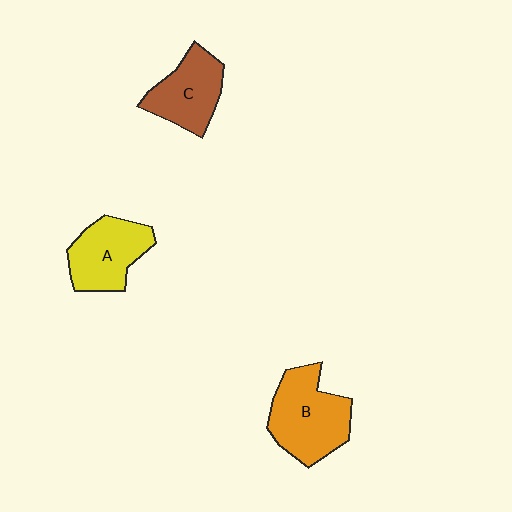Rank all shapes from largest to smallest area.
From largest to smallest: B (orange), A (yellow), C (brown).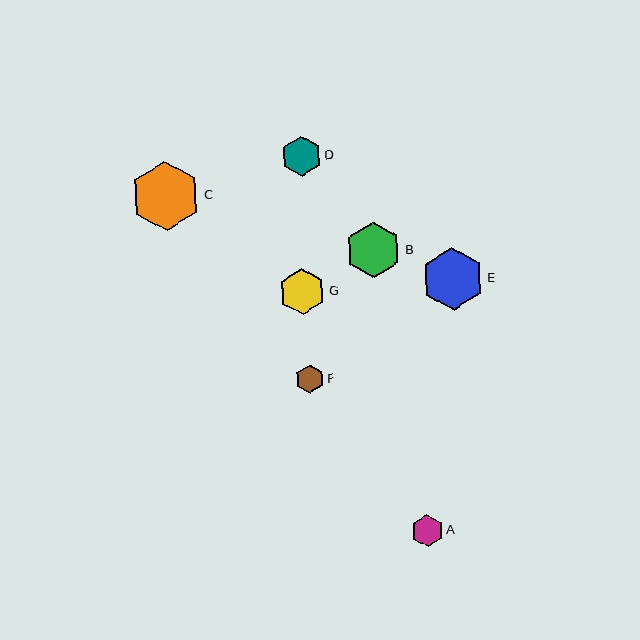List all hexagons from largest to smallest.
From largest to smallest: C, E, B, G, D, A, F.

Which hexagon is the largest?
Hexagon C is the largest with a size of approximately 70 pixels.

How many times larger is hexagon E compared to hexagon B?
Hexagon E is approximately 1.1 times the size of hexagon B.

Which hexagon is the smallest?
Hexagon F is the smallest with a size of approximately 29 pixels.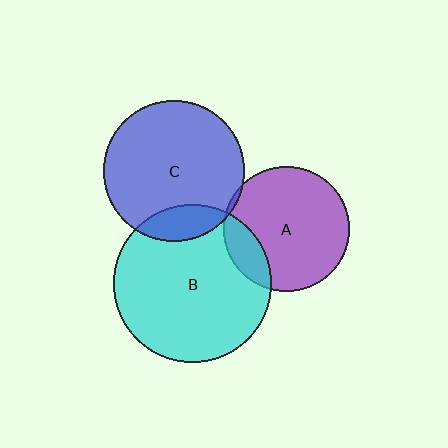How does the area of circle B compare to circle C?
Approximately 1.3 times.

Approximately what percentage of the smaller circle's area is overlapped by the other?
Approximately 15%.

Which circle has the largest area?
Circle B (cyan).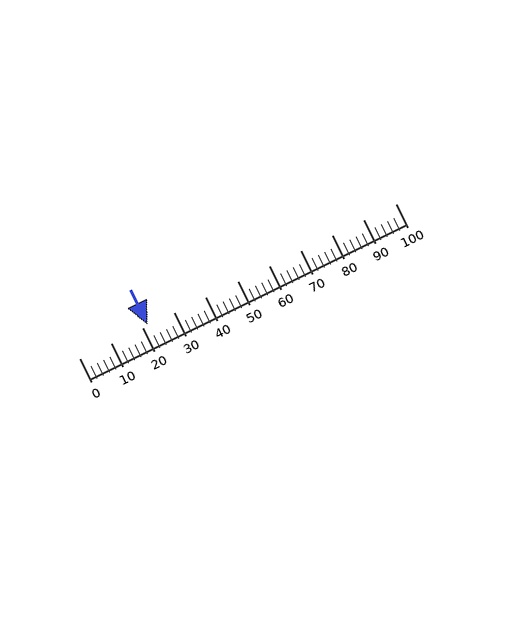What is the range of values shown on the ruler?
The ruler shows values from 0 to 100.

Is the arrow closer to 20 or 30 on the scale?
The arrow is closer to 20.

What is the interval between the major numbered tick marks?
The major tick marks are spaced 10 units apart.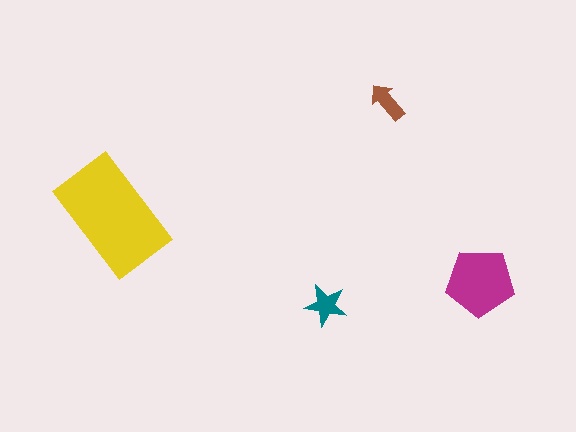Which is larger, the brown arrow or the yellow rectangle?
The yellow rectangle.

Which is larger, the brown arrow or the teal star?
The teal star.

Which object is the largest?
The yellow rectangle.